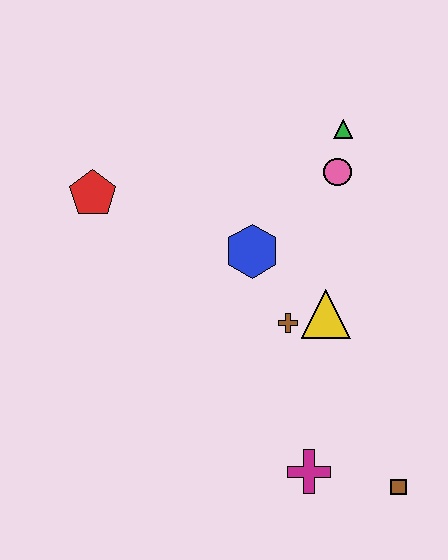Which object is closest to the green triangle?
The pink circle is closest to the green triangle.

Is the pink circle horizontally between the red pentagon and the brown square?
Yes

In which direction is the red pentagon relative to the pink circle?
The red pentagon is to the left of the pink circle.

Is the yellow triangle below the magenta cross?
No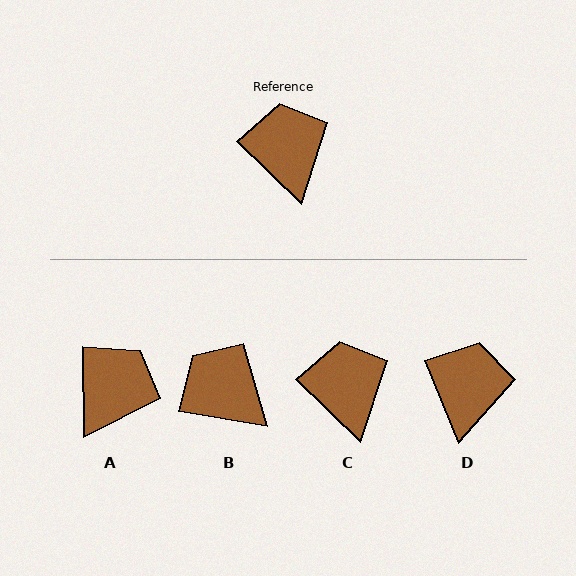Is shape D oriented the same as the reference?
No, it is off by about 23 degrees.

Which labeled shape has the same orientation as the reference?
C.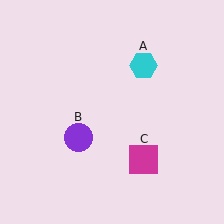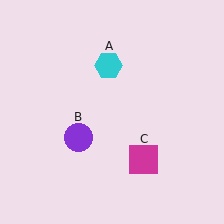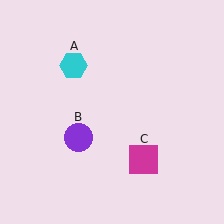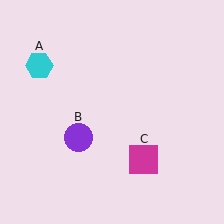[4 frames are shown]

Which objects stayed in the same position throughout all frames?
Purple circle (object B) and magenta square (object C) remained stationary.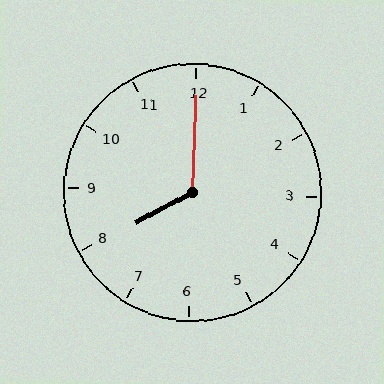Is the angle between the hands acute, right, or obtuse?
It is obtuse.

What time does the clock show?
8:00.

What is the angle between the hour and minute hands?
Approximately 120 degrees.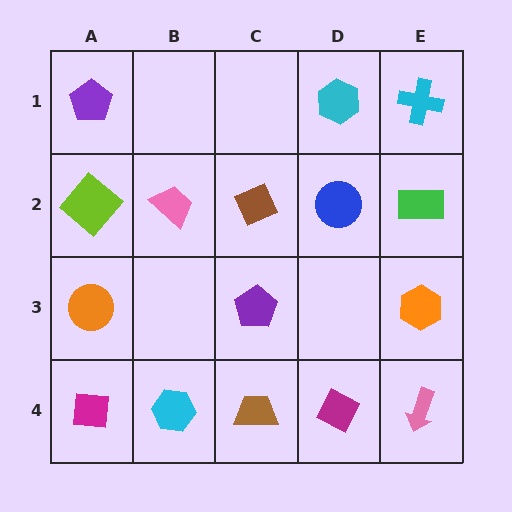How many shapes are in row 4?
5 shapes.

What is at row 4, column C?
A brown trapezoid.